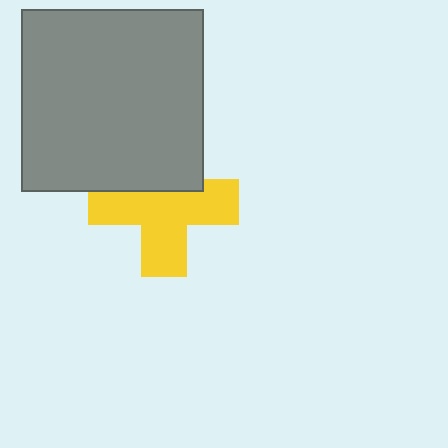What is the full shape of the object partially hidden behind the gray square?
The partially hidden object is a yellow cross.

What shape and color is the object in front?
The object in front is a gray square.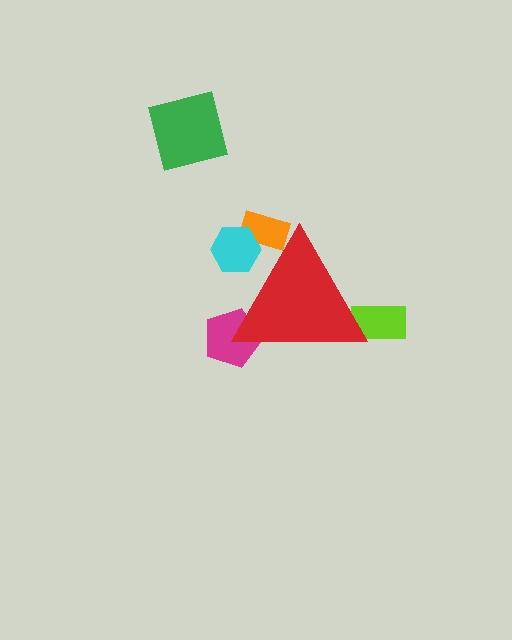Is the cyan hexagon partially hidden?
Yes, the cyan hexagon is partially hidden behind the red triangle.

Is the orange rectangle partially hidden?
Yes, the orange rectangle is partially hidden behind the red triangle.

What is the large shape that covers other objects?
A red triangle.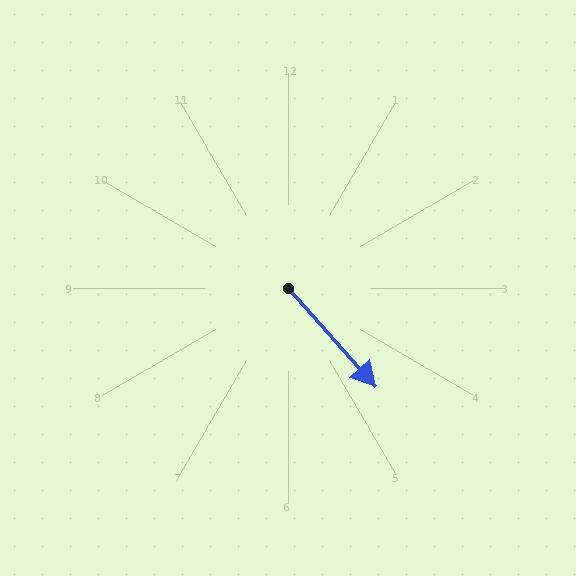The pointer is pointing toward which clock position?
Roughly 5 o'clock.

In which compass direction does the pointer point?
Southeast.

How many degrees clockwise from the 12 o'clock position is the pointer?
Approximately 138 degrees.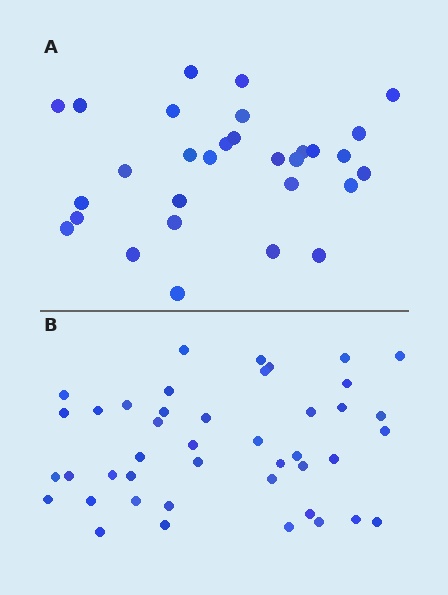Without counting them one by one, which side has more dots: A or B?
Region B (the bottom region) has more dots.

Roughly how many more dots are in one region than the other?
Region B has approximately 15 more dots than region A.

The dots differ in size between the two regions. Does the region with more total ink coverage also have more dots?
No. Region A has more total ink coverage because its dots are larger, but region B actually contains more individual dots. Total area can be misleading — the number of items is what matters here.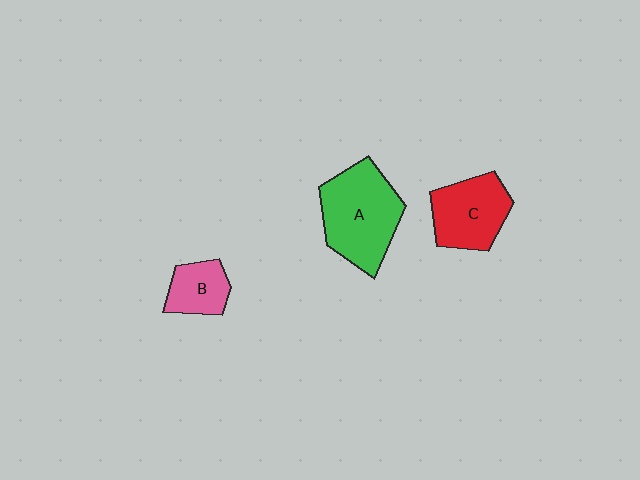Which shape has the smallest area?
Shape B (pink).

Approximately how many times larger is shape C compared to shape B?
Approximately 1.6 times.